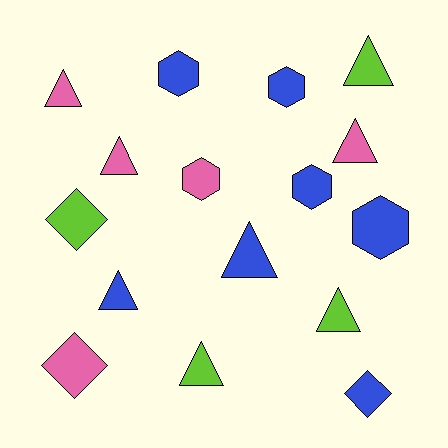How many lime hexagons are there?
There are no lime hexagons.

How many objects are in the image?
There are 16 objects.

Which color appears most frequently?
Blue, with 7 objects.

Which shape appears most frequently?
Triangle, with 8 objects.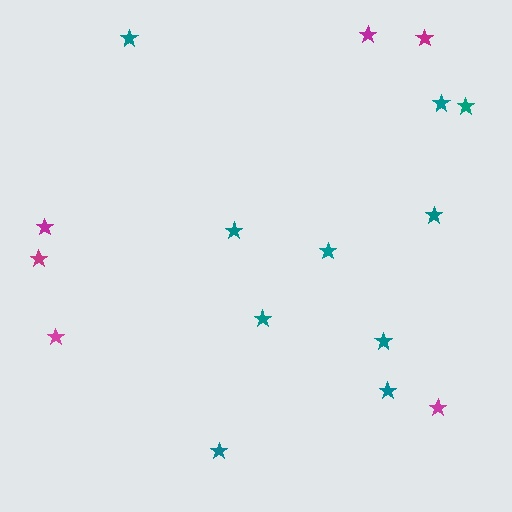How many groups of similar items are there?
There are 2 groups: one group of magenta stars (6) and one group of teal stars (10).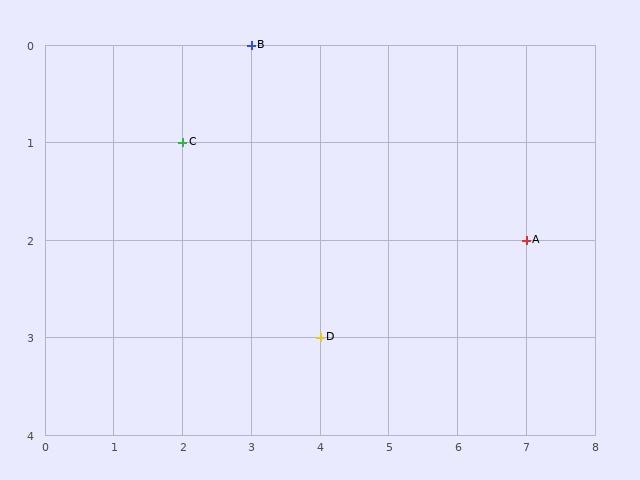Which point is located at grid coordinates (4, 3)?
Point D is at (4, 3).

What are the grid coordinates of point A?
Point A is at grid coordinates (7, 2).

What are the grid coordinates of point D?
Point D is at grid coordinates (4, 3).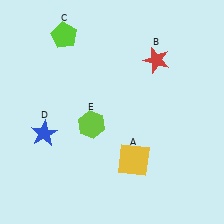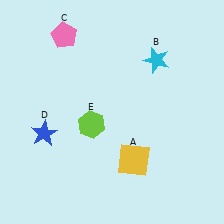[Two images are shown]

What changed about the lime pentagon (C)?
In Image 1, C is lime. In Image 2, it changed to pink.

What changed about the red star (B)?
In Image 1, B is red. In Image 2, it changed to cyan.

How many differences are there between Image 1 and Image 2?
There are 2 differences between the two images.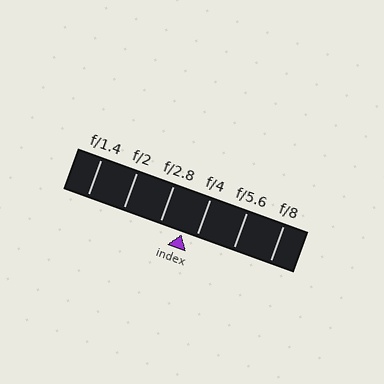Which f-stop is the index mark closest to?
The index mark is closest to f/4.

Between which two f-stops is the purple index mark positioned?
The index mark is between f/2.8 and f/4.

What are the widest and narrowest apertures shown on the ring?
The widest aperture shown is f/1.4 and the narrowest is f/8.